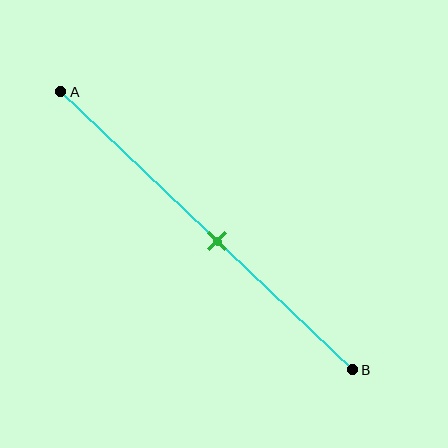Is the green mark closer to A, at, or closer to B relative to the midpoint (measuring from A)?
The green mark is closer to point B than the midpoint of segment AB.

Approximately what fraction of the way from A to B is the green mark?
The green mark is approximately 55% of the way from A to B.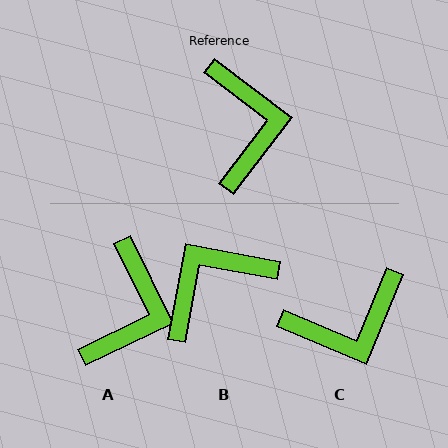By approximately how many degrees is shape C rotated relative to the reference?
Approximately 75 degrees clockwise.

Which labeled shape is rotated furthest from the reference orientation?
B, about 117 degrees away.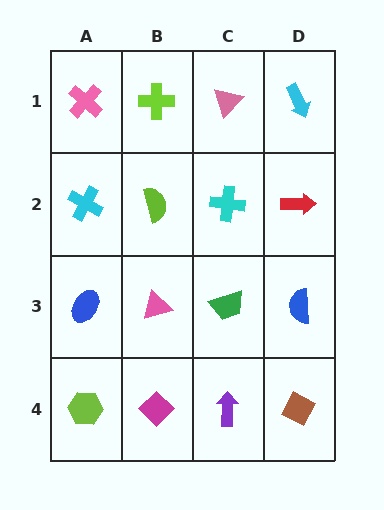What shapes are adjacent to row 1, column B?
A lime semicircle (row 2, column B), a pink cross (row 1, column A), a pink triangle (row 1, column C).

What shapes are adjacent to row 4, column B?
A pink triangle (row 3, column B), a lime hexagon (row 4, column A), a purple arrow (row 4, column C).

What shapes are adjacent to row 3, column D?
A red arrow (row 2, column D), a brown diamond (row 4, column D), a green trapezoid (row 3, column C).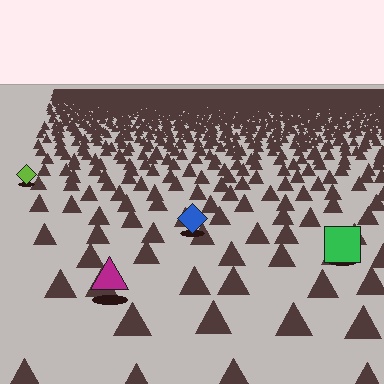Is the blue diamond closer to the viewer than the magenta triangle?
No. The magenta triangle is closer — you can tell from the texture gradient: the ground texture is coarser near it.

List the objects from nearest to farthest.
From nearest to farthest: the magenta triangle, the green square, the blue diamond, the lime diamond.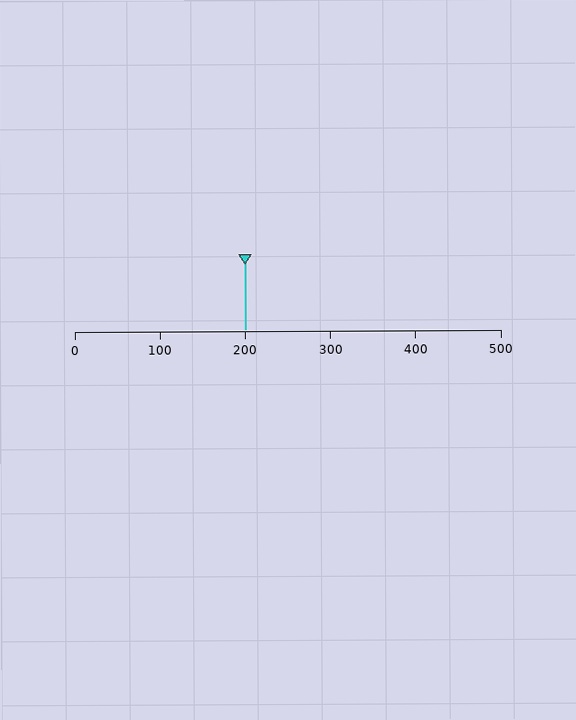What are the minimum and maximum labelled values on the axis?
The axis runs from 0 to 500.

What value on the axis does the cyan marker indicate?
The marker indicates approximately 200.